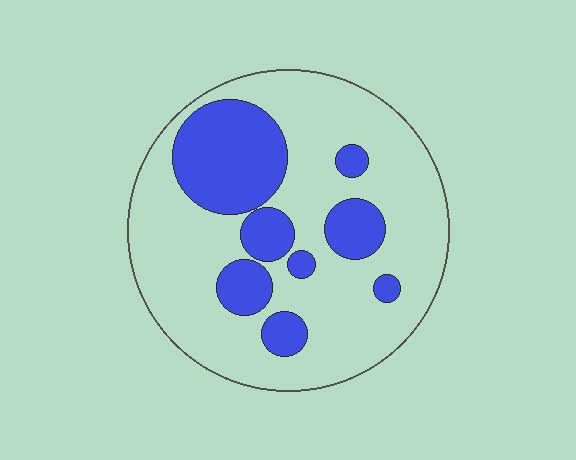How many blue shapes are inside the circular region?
8.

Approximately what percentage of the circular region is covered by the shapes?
Approximately 25%.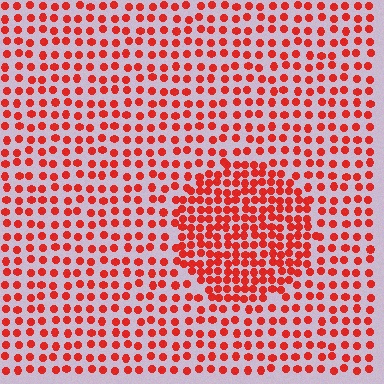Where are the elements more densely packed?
The elements are more densely packed inside the circle boundary.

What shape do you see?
I see a circle.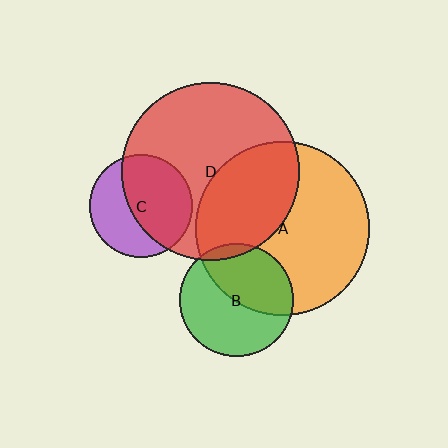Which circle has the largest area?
Circle D (red).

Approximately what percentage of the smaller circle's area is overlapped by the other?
Approximately 35%.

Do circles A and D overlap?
Yes.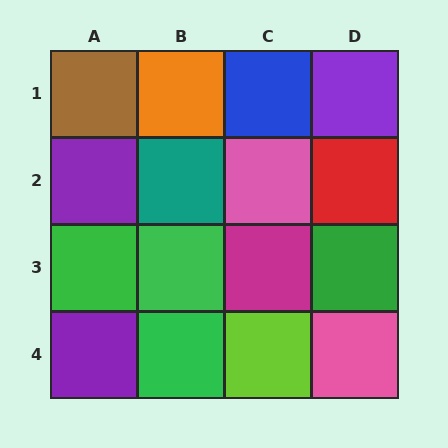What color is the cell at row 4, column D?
Pink.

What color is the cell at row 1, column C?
Blue.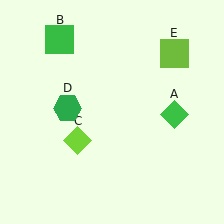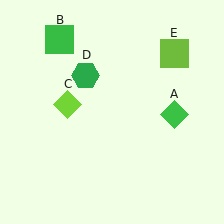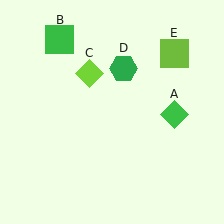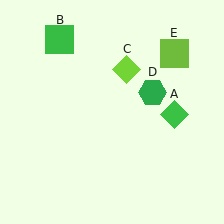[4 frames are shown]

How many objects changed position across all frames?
2 objects changed position: lime diamond (object C), green hexagon (object D).